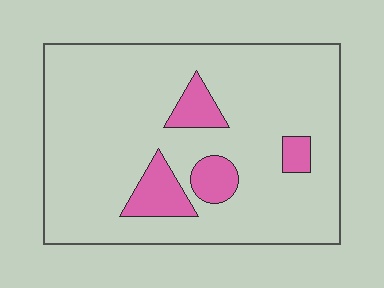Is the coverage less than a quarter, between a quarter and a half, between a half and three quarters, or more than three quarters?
Less than a quarter.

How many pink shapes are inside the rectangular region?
4.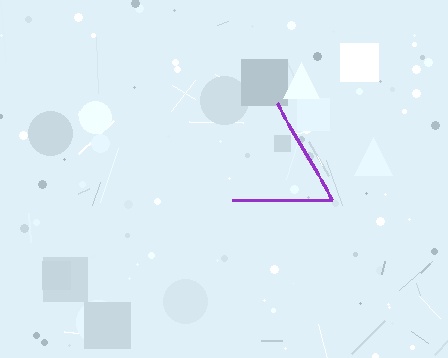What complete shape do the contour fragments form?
The contour fragments form a triangle.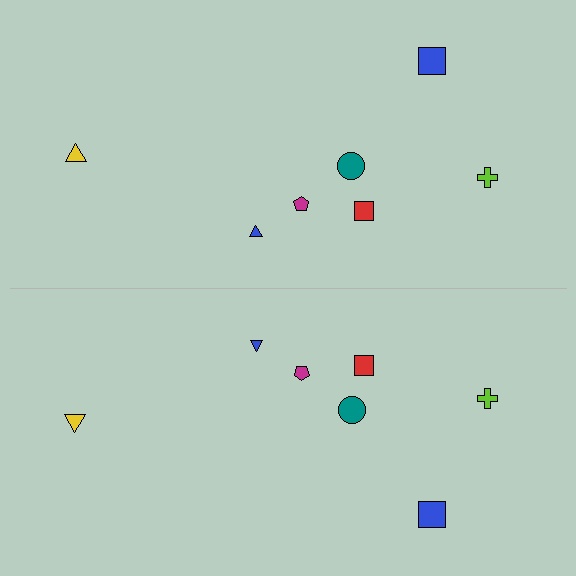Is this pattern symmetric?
Yes, this pattern has bilateral (reflection) symmetry.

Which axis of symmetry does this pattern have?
The pattern has a horizontal axis of symmetry running through the center of the image.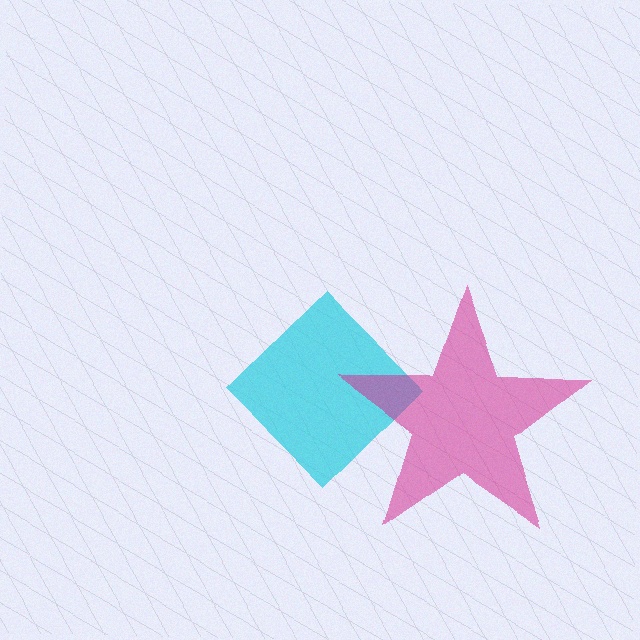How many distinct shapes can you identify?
There are 2 distinct shapes: a cyan diamond, a magenta star.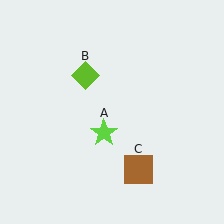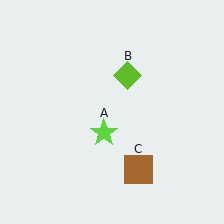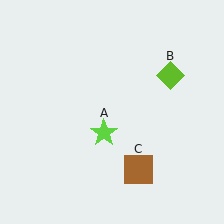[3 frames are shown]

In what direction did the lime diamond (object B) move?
The lime diamond (object B) moved right.